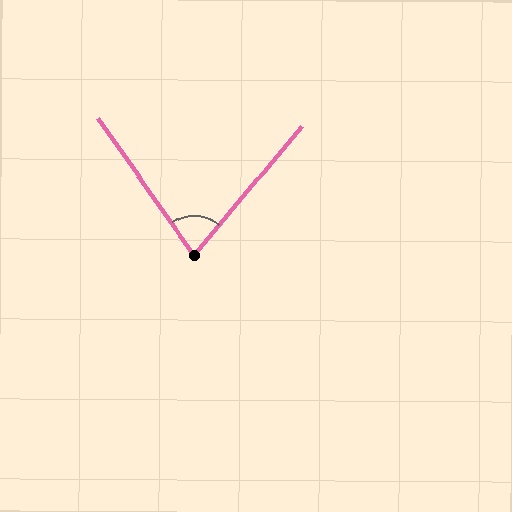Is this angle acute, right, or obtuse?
It is acute.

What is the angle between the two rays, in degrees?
Approximately 75 degrees.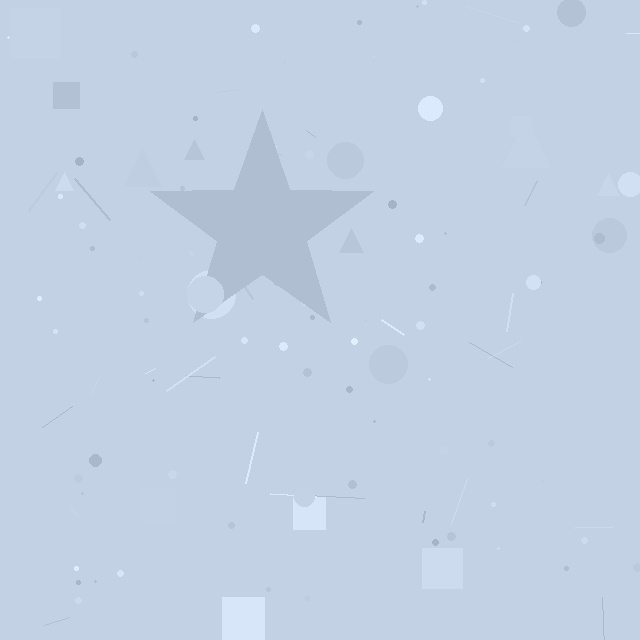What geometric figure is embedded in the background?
A star is embedded in the background.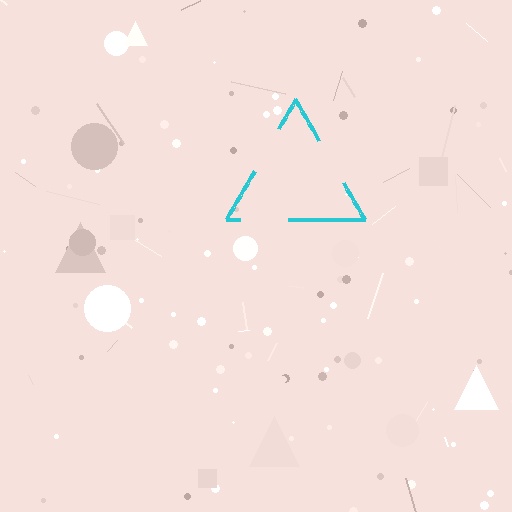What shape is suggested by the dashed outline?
The dashed outline suggests a triangle.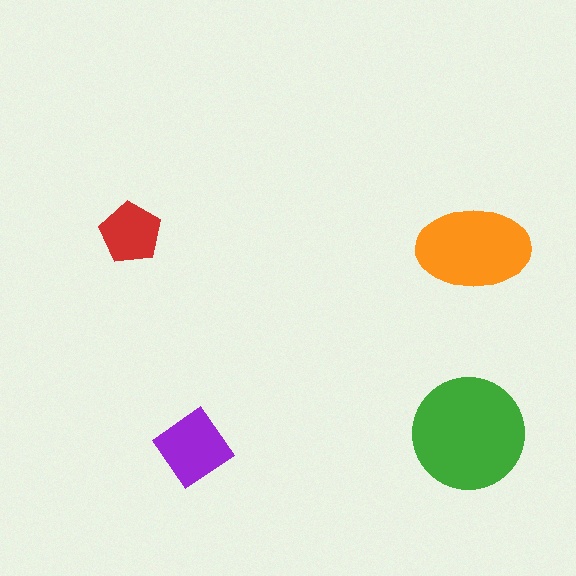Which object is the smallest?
The red pentagon.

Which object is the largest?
The green circle.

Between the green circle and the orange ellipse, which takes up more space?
The green circle.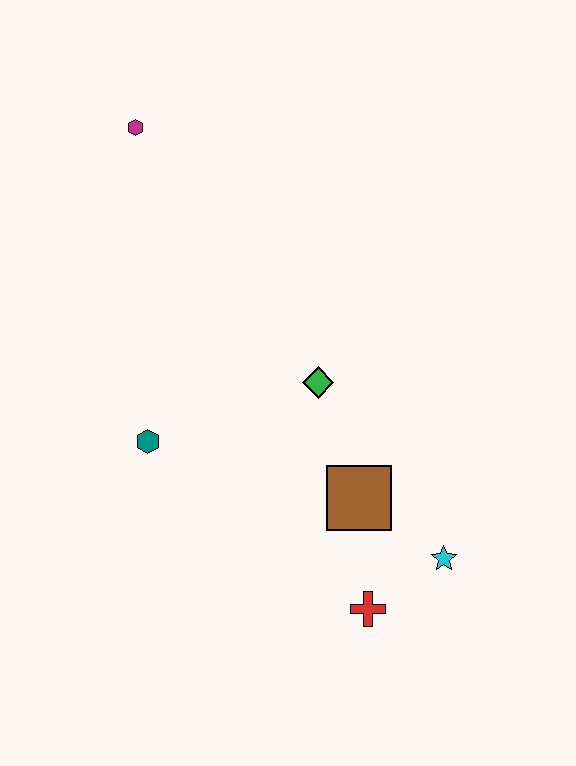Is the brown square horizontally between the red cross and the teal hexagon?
Yes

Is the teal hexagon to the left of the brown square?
Yes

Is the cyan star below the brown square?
Yes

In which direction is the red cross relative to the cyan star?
The red cross is to the left of the cyan star.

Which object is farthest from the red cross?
The magenta hexagon is farthest from the red cross.